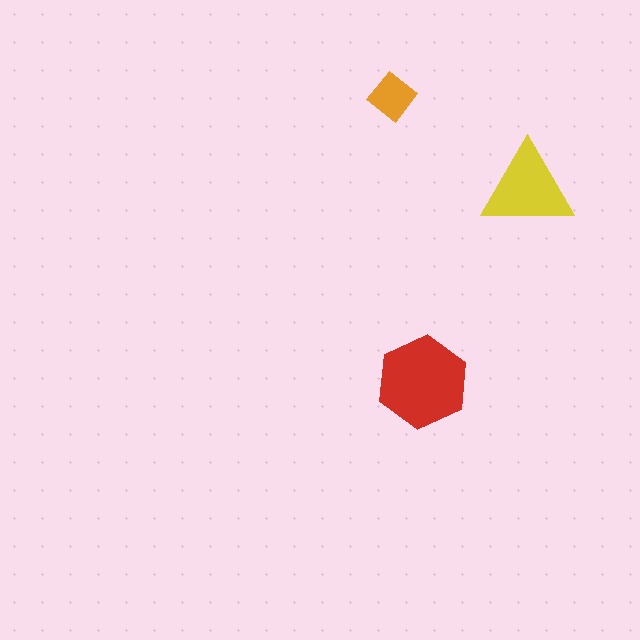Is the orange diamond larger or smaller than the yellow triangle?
Smaller.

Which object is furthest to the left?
The orange diamond is leftmost.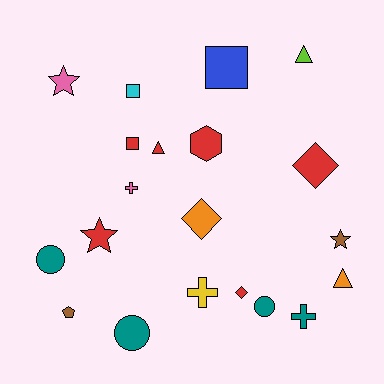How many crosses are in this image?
There are 3 crosses.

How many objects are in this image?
There are 20 objects.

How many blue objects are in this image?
There is 1 blue object.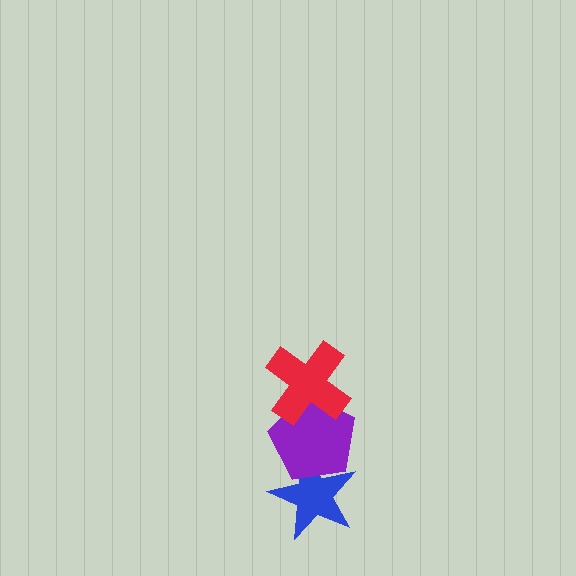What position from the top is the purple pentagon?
The purple pentagon is 2nd from the top.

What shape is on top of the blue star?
The purple pentagon is on top of the blue star.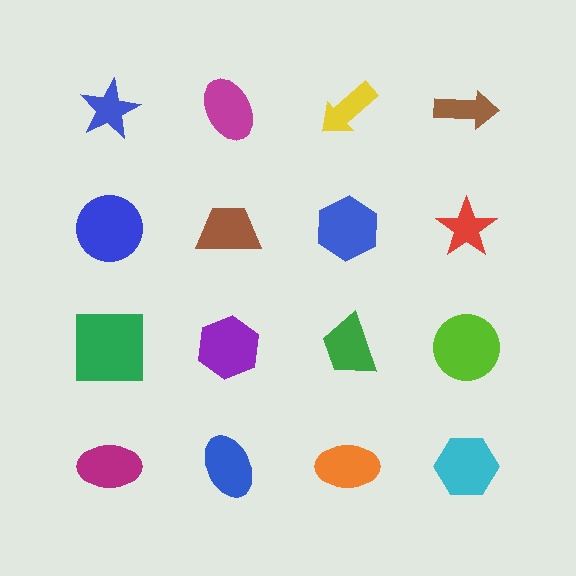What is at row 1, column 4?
A brown arrow.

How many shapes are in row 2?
4 shapes.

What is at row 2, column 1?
A blue circle.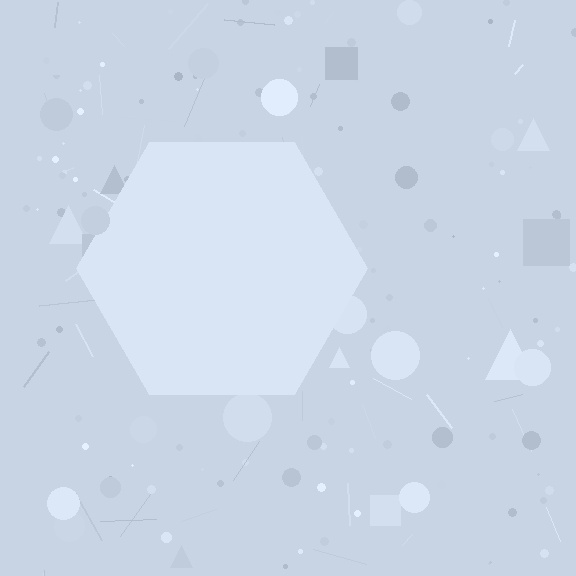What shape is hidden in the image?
A hexagon is hidden in the image.